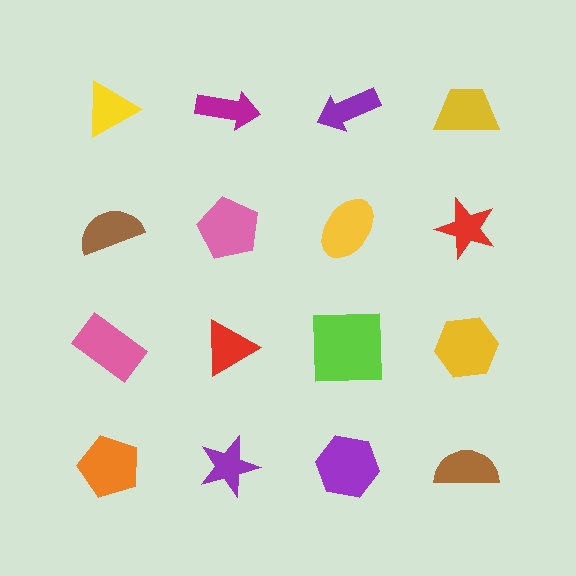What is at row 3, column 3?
A lime square.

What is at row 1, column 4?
A yellow trapezoid.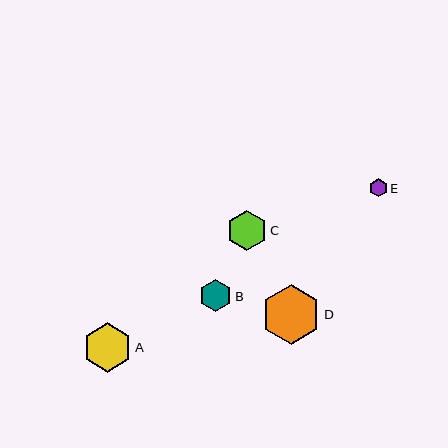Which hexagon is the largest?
Hexagon D is the largest with a size of approximately 59 pixels.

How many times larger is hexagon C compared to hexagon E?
Hexagon C is approximately 2.2 times the size of hexagon E.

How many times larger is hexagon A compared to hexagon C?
Hexagon A is approximately 1.2 times the size of hexagon C.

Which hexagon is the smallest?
Hexagon E is the smallest with a size of approximately 18 pixels.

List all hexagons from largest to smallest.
From largest to smallest: D, A, C, B, E.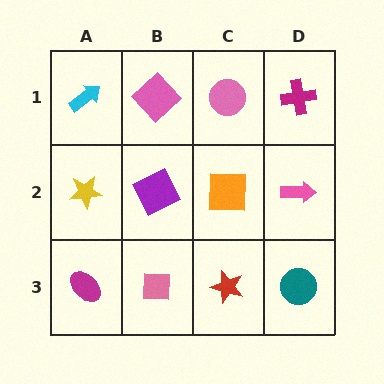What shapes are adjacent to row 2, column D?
A magenta cross (row 1, column D), a teal circle (row 3, column D), an orange square (row 2, column C).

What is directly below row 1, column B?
A purple square.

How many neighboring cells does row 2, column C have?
4.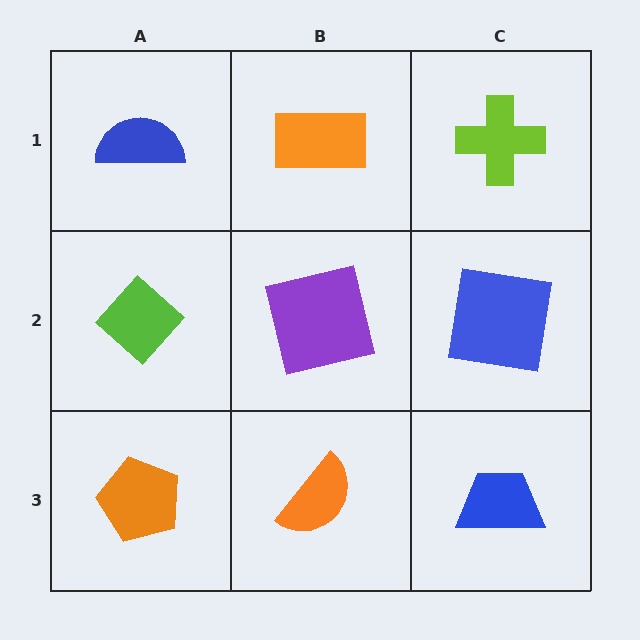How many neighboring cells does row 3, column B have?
3.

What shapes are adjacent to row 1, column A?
A lime diamond (row 2, column A), an orange rectangle (row 1, column B).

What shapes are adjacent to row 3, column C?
A blue square (row 2, column C), an orange semicircle (row 3, column B).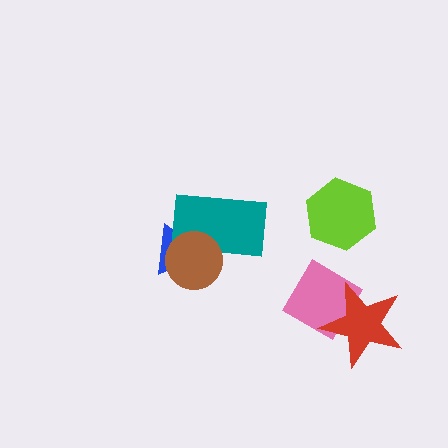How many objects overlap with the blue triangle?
2 objects overlap with the blue triangle.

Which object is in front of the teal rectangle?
The brown circle is in front of the teal rectangle.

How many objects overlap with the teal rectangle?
2 objects overlap with the teal rectangle.